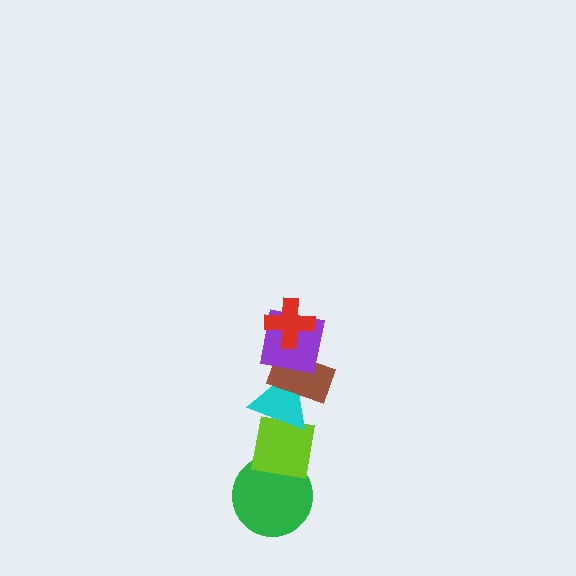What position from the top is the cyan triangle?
The cyan triangle is 4th from the top.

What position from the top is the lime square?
The lime square is 5th from the top.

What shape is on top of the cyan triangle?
The brown rectangle is on top of the cyan triangle.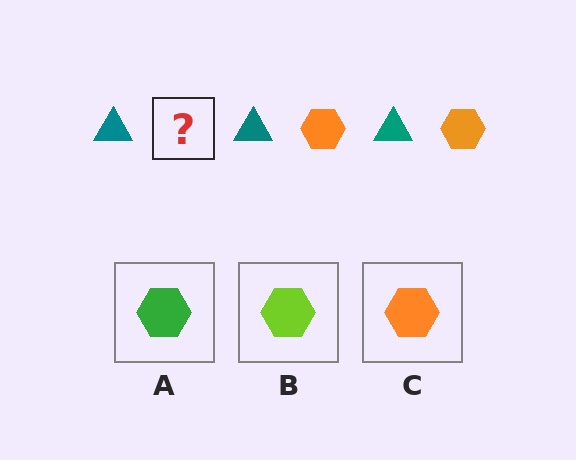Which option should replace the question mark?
Option C.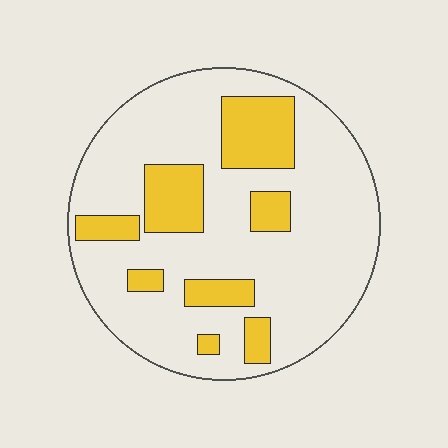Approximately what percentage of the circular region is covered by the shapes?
Approximately 25%.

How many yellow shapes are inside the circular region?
8.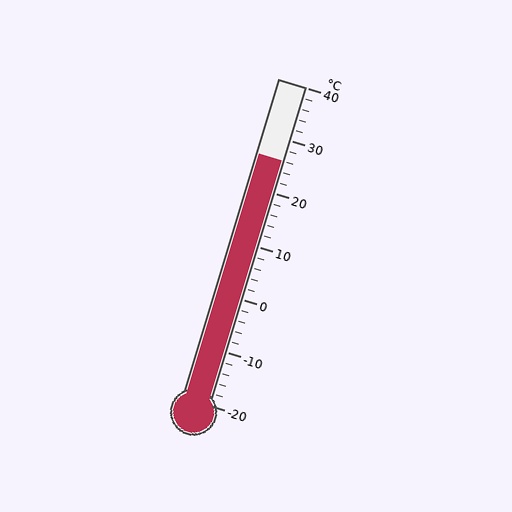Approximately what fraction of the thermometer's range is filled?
The thermometer is filled to approximately 75% of its range.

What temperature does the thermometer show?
The thermometer shows approximately 26°C.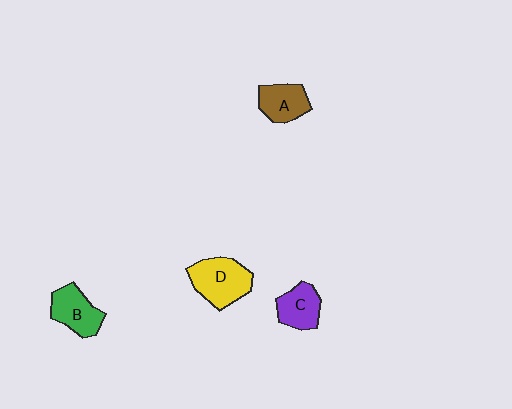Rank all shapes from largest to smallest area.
From largest to smallest: D (yellow), B (green), A (brown), C (purple).